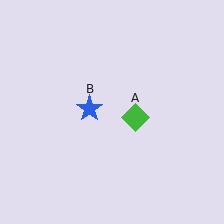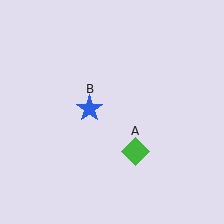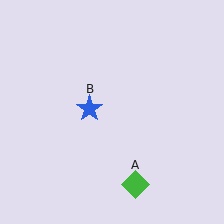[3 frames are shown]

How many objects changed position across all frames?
1 object changed position: green diamond (object A).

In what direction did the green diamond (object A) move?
The green diamond (object A) moved down.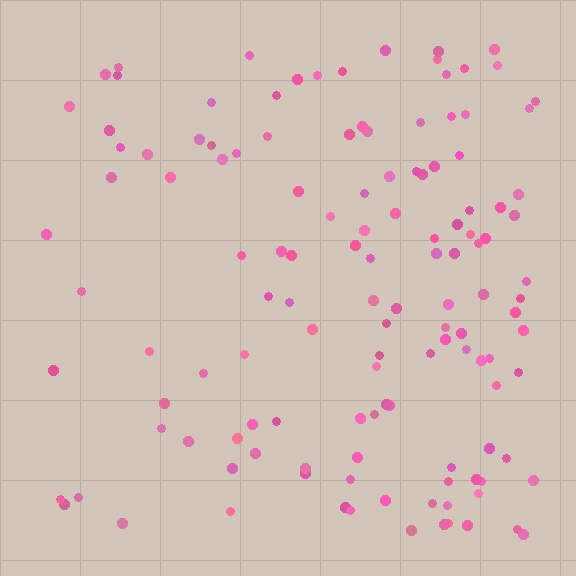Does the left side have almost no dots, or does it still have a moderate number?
Still a moderate number, just noticeably fewer than the right.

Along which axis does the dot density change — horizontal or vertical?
Horizontal.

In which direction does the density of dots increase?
From left to right, with the right side densest.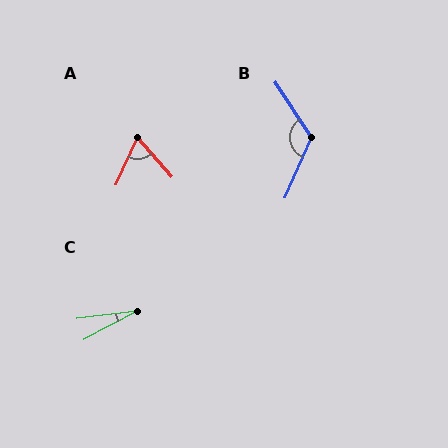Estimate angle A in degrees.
Approximately 66 degrees.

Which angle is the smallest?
C, at approximately 20 degrees.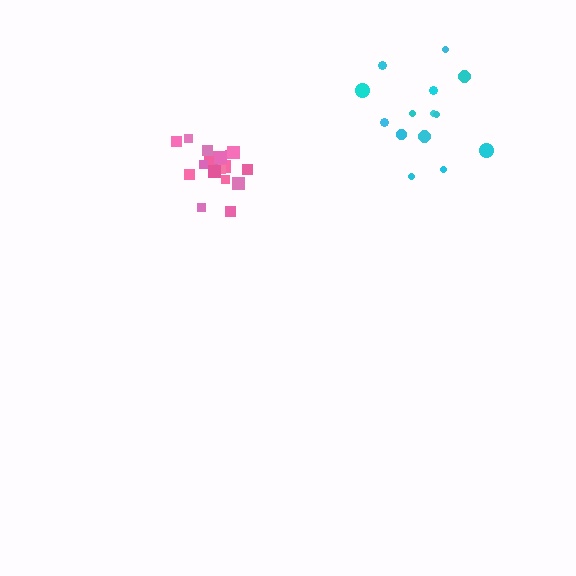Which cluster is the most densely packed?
Pink.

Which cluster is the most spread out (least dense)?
Cyan.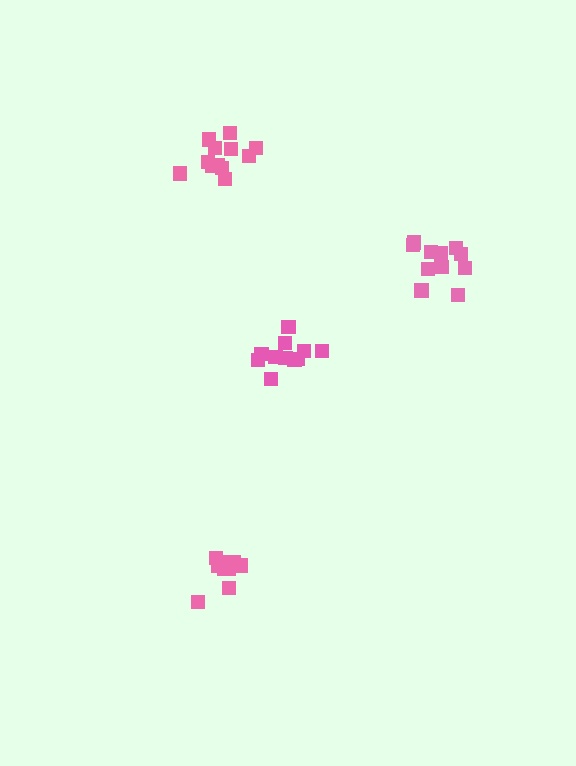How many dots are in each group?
Group 1: 12 dots, Group 2: 11 dots, Group 3: 9 dots, Group 4: 12 dots (44 total).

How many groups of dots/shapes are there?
There are 4 groups.